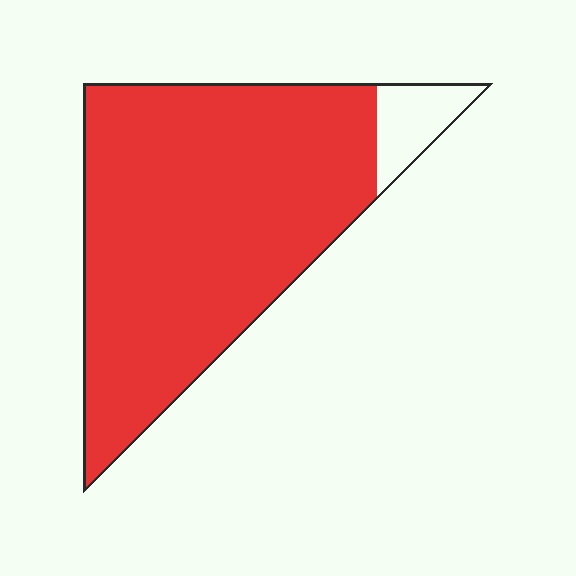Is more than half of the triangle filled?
Yes.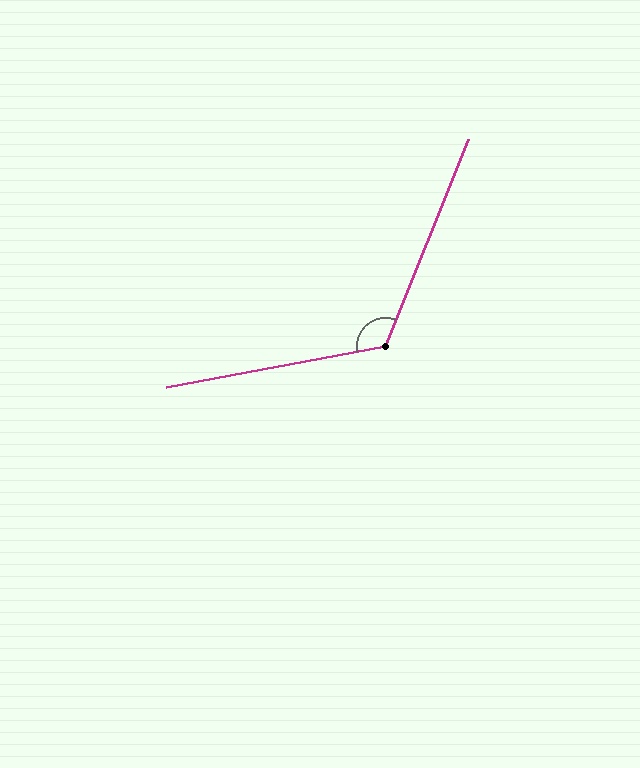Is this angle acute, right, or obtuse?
It is obtuse.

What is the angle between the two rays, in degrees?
Approximately 123 degrees.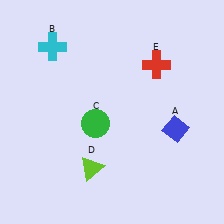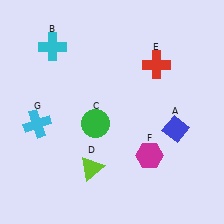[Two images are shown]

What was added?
A magenta hexagon (F), a cyan cross (G) were added in Image 2.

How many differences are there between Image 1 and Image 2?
There are 2 differences between the two images.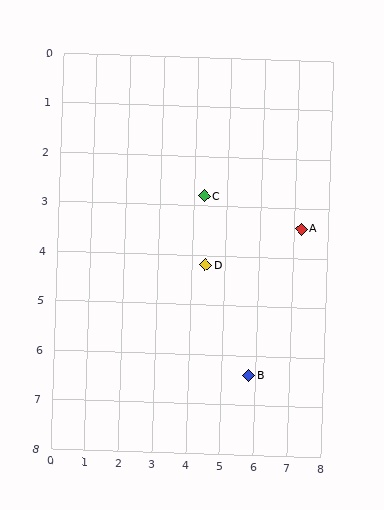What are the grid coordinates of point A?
Point A is at approximately (7.2, 3.4).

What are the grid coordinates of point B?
Point B is at approximately (5.8, 6.4).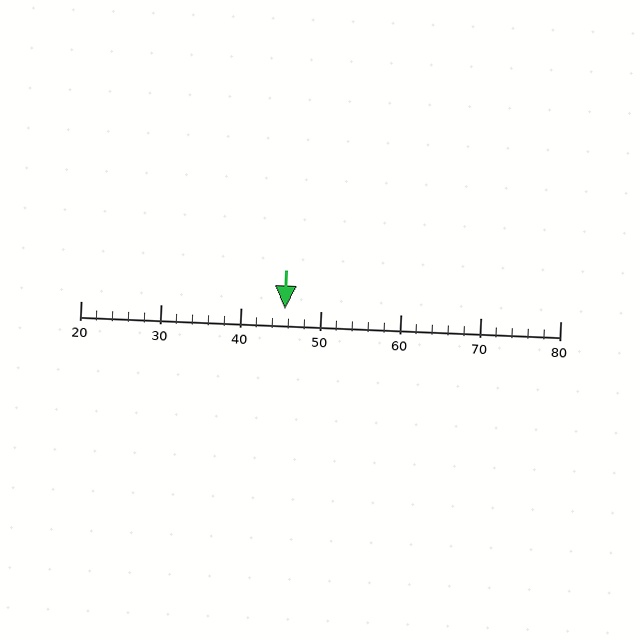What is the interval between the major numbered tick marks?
The major tick marks are spaced 10 units apart.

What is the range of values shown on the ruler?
The ruler shows values from 20 to 80.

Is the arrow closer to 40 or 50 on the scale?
The arrow is closer to 50.